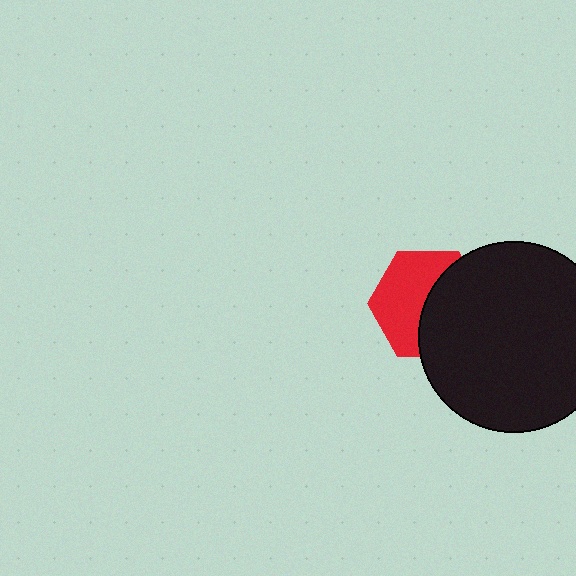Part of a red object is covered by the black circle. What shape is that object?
It is a hexagon.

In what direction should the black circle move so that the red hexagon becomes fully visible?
The black circle should move right. That is the shortest direction to clear the overlap and leave the red hexagon fully visible.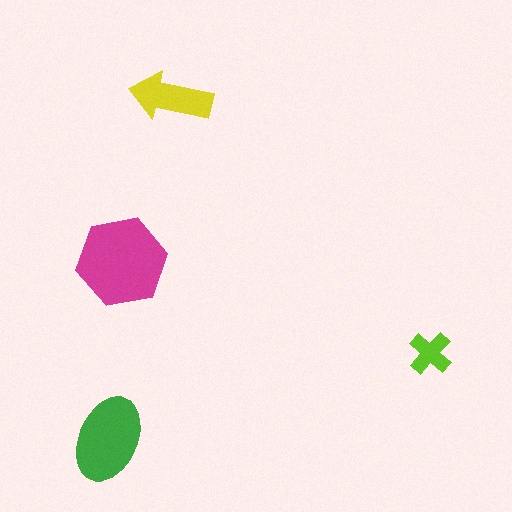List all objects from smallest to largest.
The lime cross, the yellow arrow, the green ellipse, the magenta hexagon.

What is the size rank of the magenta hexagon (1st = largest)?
1st.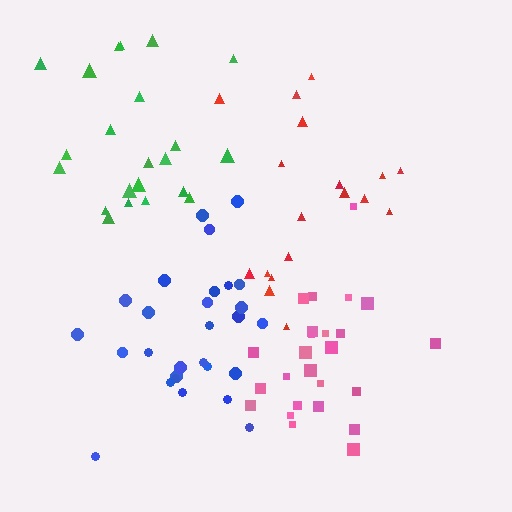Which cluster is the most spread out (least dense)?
Red.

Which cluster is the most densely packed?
Blue.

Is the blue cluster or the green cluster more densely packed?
Blue.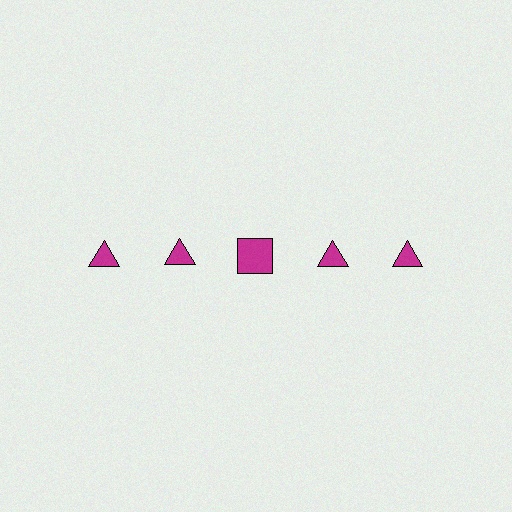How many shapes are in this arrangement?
There are 5 shapes arranged in a grid pattern.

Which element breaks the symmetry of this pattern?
The magenta square in the top row, center column breaks the symmetry. All other shapes are magenta triangles.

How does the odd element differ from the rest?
It has a different shape: square instead of triangle.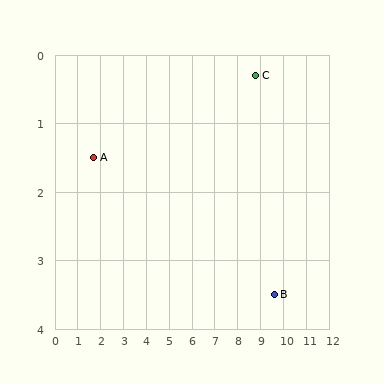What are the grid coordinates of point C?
Point C is at approximately (8.8, 0.3).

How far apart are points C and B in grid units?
Points C and B are about 3.3 grid units apart.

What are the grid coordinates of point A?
Point A is at approximately (1.7, 1.5).